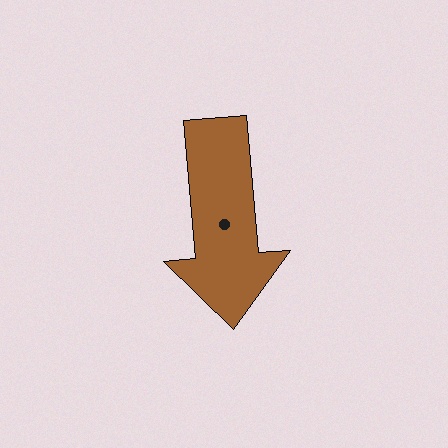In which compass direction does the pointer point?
South.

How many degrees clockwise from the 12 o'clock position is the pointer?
Approximately 175 degrees.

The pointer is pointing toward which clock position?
Roughly 6 o'clock.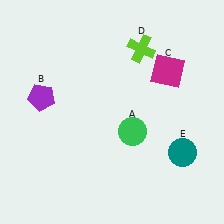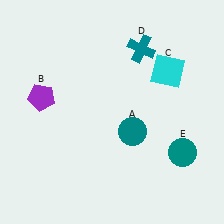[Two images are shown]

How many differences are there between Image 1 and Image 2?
There are 3 differences between the two images.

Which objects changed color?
A changed from green to teal. C changed from magenta to cyan. D changed from lime to teal.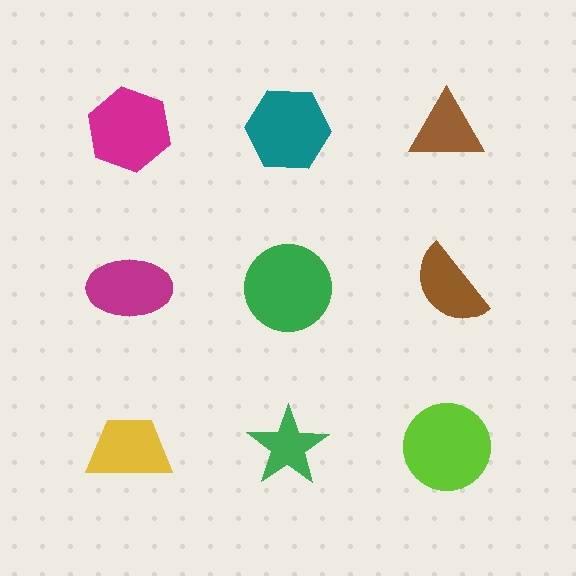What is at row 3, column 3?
A lime circle.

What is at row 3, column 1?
A yellow trapezoid.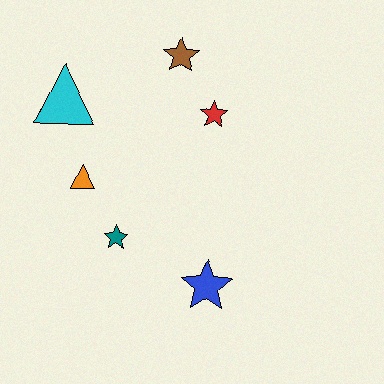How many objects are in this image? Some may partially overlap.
There are 6 objects.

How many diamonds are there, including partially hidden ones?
There are no diamonds.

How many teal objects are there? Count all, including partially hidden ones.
There is 1 teal object.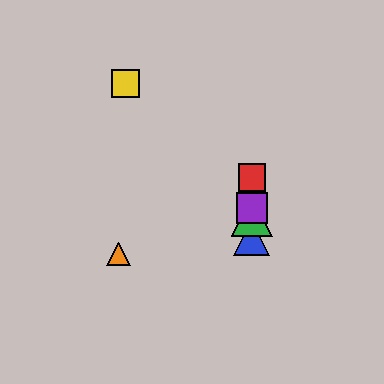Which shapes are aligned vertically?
The red square, the blue triangle, the green triangle, the purple square are aligned vertically.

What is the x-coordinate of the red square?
The red square is at x≈252.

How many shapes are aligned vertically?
4 shapes (the red square, the blue triangle, the green triangle, the purple square) are aligned vertically.